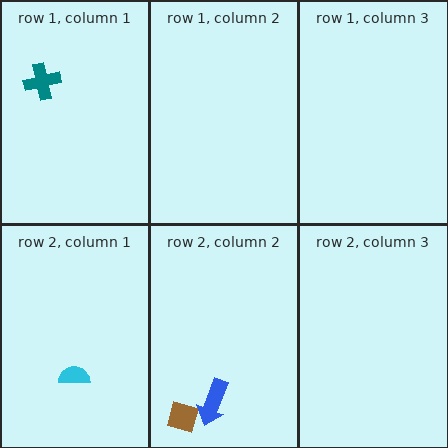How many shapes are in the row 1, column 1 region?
1.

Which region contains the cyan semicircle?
The row 2, column 1 region.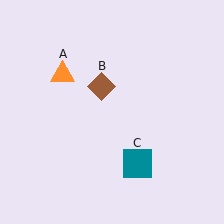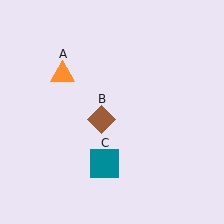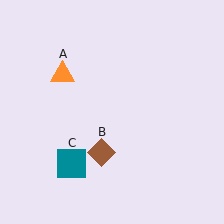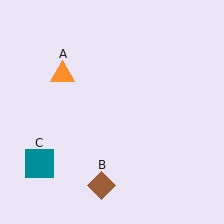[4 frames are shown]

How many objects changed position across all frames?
2 objects changed position: brown diamond (object B), teal square (object C).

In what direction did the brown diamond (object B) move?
The brown diamond (object B) moved down.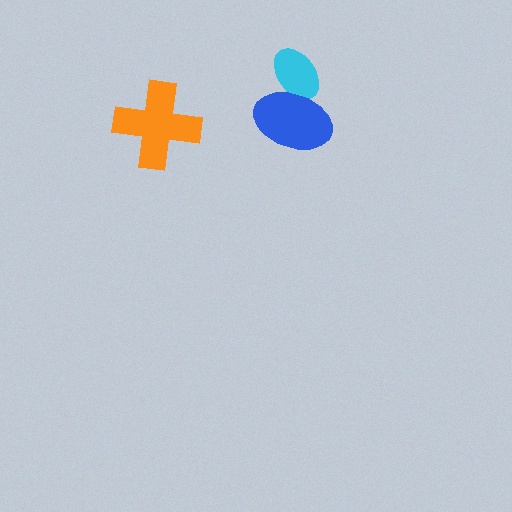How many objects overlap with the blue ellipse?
1 object overlaps with the blue ellipse.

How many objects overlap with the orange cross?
0 objects overlap with the orange cross.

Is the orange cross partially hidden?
No, no other shape covers it.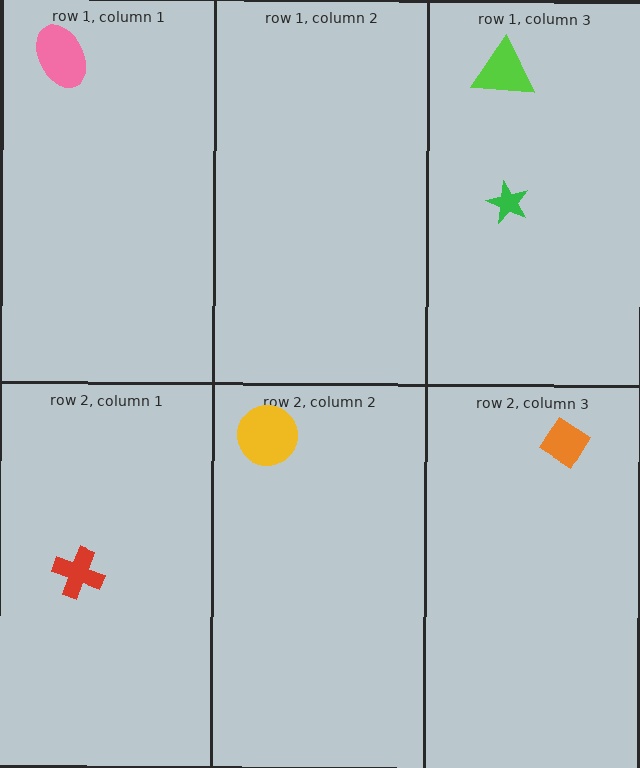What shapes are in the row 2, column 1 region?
The red cross.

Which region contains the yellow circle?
The row 2, column 2 region.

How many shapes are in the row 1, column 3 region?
2.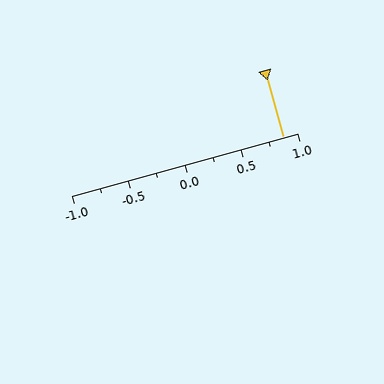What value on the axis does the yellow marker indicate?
The marker indicates approximately 0.88.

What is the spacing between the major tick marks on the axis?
The major ticks are spaced 0.5 apart.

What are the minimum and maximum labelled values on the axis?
The axis runs from -1.0 to 1.0.